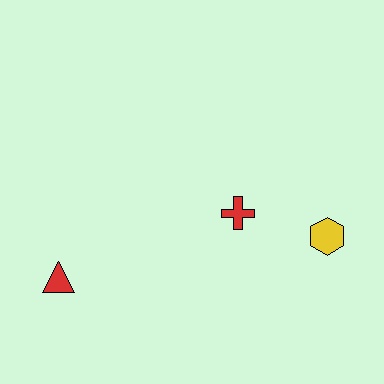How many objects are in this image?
There are 3 objects.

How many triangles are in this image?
There is 1 triangle.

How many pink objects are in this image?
There are no pink objects.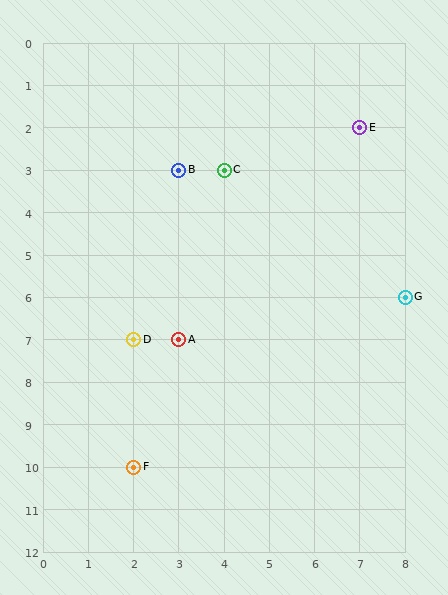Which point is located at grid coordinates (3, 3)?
Point B is at (3, 3).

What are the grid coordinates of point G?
Point G is at grid coordinates (8, 6).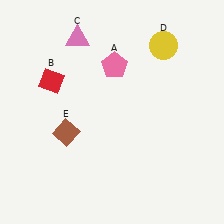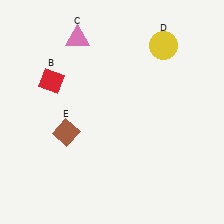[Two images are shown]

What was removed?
The pink pentagon (A) was removed in Image 2.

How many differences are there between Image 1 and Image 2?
There is 1 difference between the two images.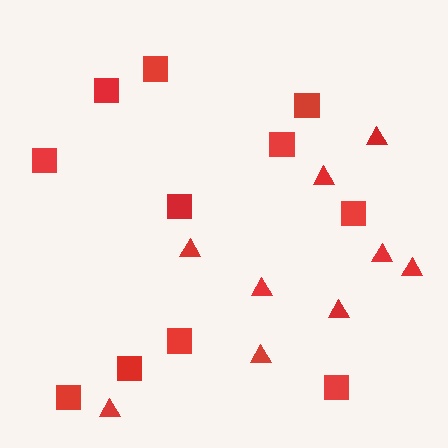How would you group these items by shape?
There are 2 groups: one group of squares (11) and one group of triangles (9).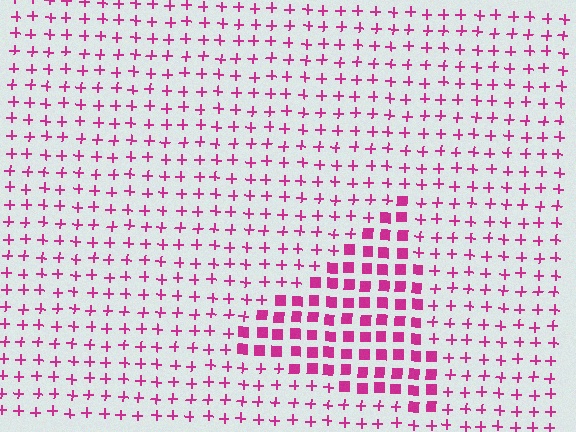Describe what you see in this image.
The image is filled with small magenta elements arranged in a uniform grid. A triangle-shaped region contains squares, while the surrounding area contains plus signs. The boundary is defined purely by the change in element shape.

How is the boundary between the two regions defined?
The boundary is defined by a change in element shape: squares inside vs. plus signs outside. All elements share the same color and spacing.